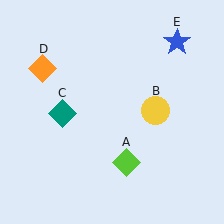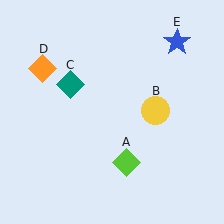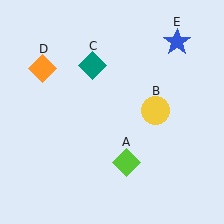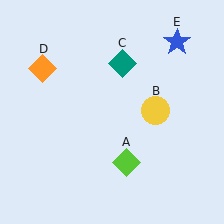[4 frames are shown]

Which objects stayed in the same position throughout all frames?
Lime diamond (object A) and yellow circle (object B) and orange diamond (object D) and blue star (object E) remained stationary.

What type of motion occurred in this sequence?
The teal diamond (object C) rotated clockwise around the center of the scene.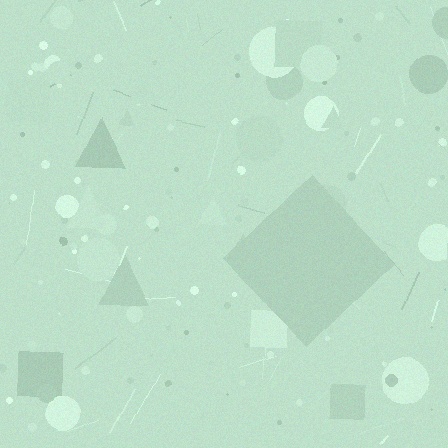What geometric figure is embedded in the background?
A diamond is embedded in the background.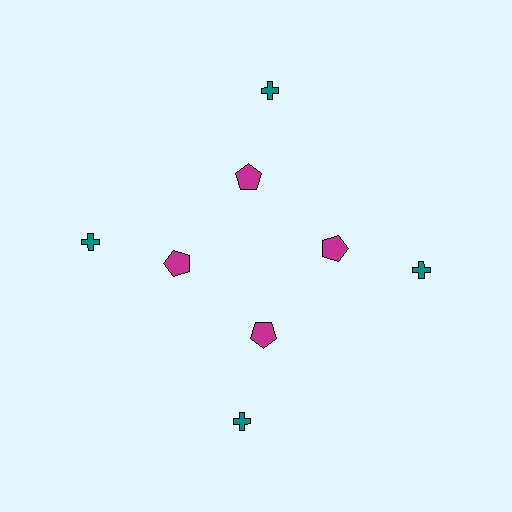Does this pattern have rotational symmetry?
Yes, this pattern has 4-fold rotational symmetry. It looks the same after rotating 90 degrees around the center.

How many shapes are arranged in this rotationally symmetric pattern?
There are 8 shapes, arranged in 4 groups of 2.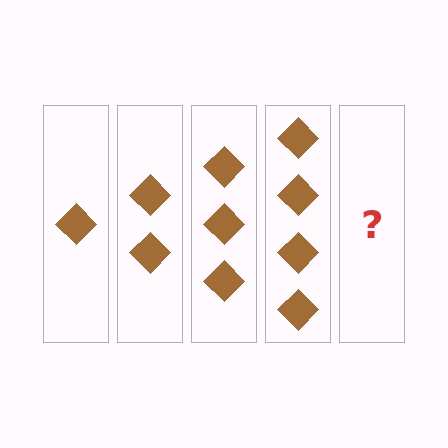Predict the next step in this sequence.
The next step is 5 diamonds.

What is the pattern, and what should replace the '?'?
The pattern is that each step adds one more diamond. The '?' should be 5 diamonds.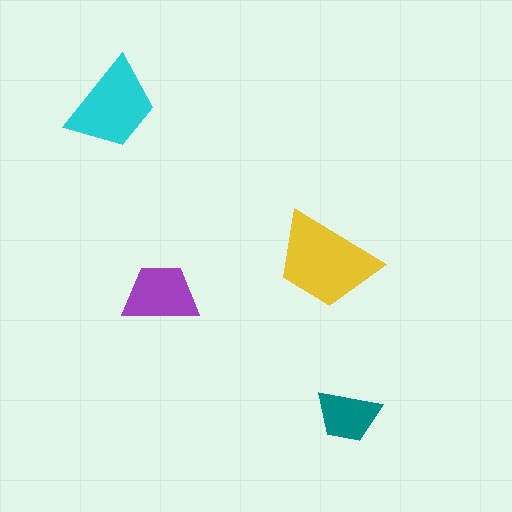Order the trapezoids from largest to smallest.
the yellow one, the cyan one, the purple one, the teal one.